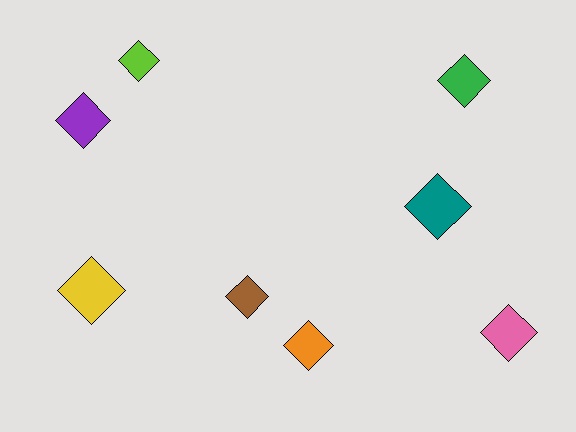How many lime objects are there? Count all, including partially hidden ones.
There is 1 lime object.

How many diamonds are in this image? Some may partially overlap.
There are 8 diamonds.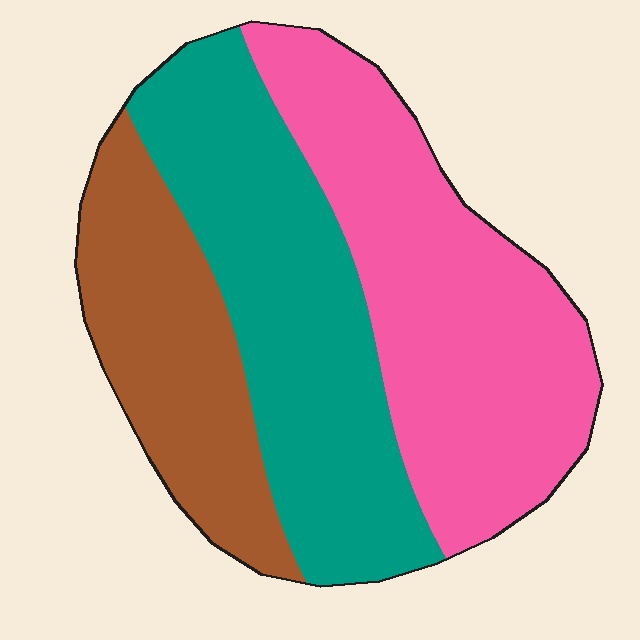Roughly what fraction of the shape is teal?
Teal takes up about three eighths (3/8) of the shape.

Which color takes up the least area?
Brown, at roughly 25%.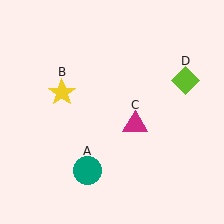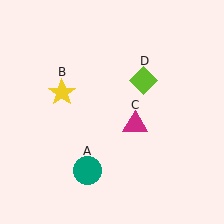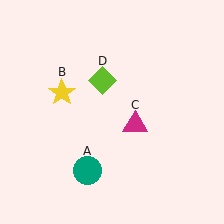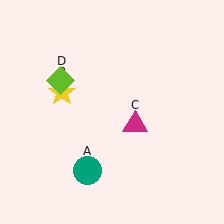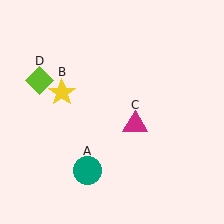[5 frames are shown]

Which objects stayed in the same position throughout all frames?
Teal circle (object A) and yellow star (object B) and magenta triangle (object C) remained stationary.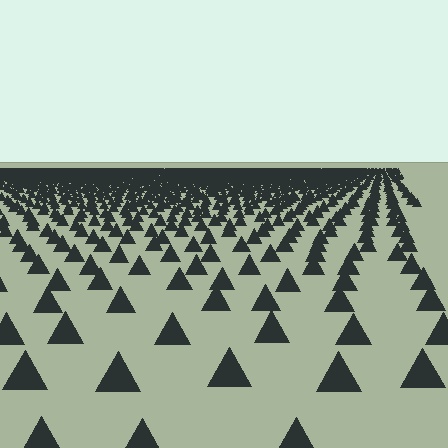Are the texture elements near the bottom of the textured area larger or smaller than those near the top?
Larger. Near the bottom, elements are closer to the viewer and appear at a bigger on-screen size.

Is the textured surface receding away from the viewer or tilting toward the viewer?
The surface is receding away from the viewer. Texture elements get smaller and denser toward the top.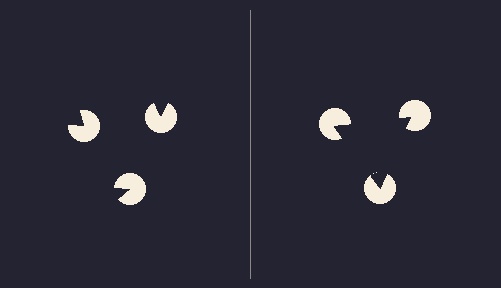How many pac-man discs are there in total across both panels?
6 — 3 on each side.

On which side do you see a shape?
An illusory triangle appears on the right side. On the left side the wedge cuts are rotated, so no coherent shape forms.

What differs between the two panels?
The pac-man discs are positioned identically on both sides; only the wedge orientations differ. On the right they align to a triangle; on the left they are misaligned.